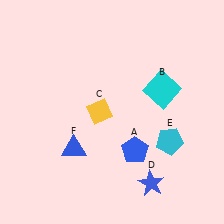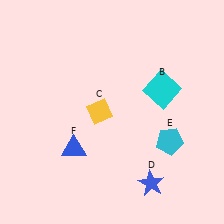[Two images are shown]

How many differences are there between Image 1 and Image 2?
There is 1 difference between the two images.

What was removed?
The blue pentagon (A) was removed in Image 2.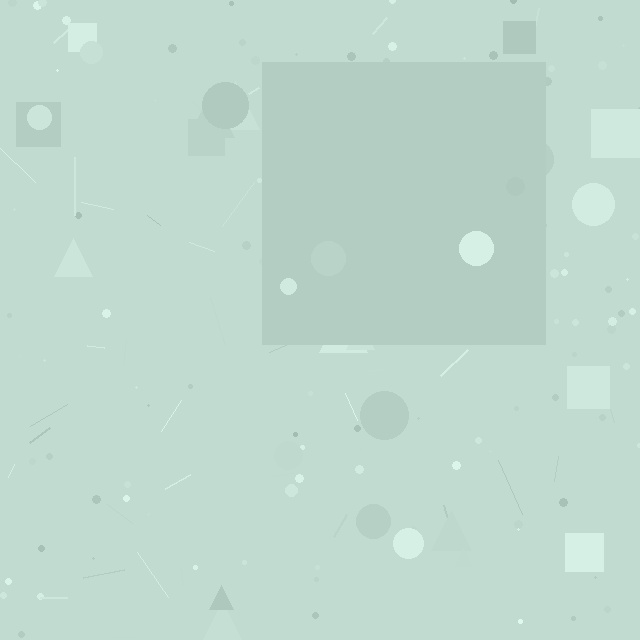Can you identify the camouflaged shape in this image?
The camouflaged shape is a square.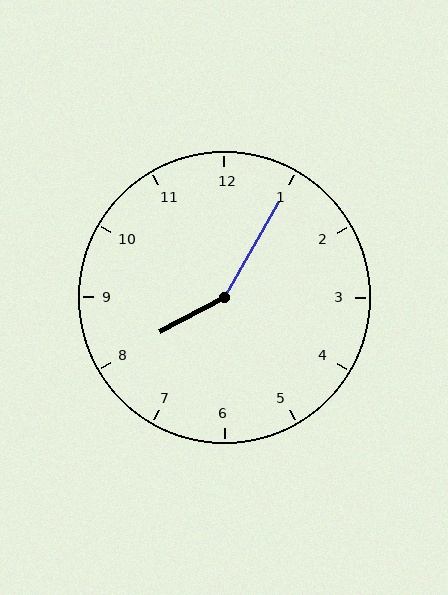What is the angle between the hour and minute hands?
Approximately 148 degrees.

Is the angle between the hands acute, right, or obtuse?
It is obtuse.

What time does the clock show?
8:05.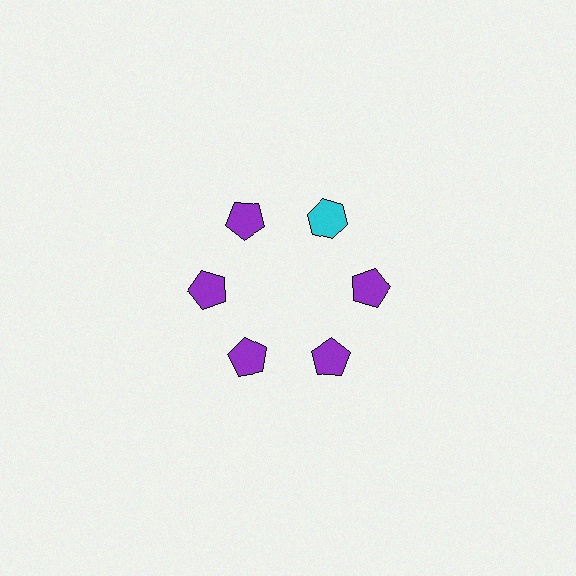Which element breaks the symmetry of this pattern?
The cyan hexagon at roughly the 1 o'clock position breaks the symmetry. All other shapes are purple pentagons.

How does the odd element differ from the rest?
It differs in both color (cyan instead of purple) and shape (hexagon instead of pentagon).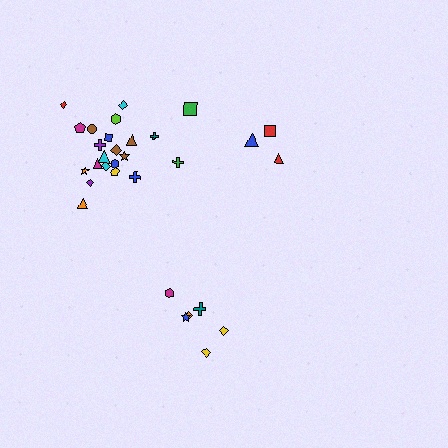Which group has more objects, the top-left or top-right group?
The top-left group.